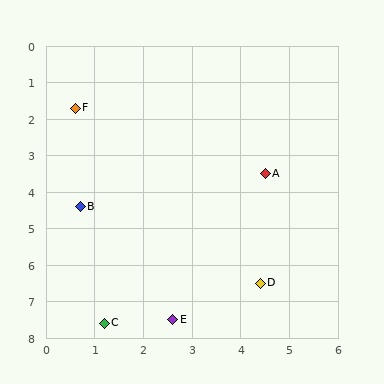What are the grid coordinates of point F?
Point F is at approximately (0.6, 1.7).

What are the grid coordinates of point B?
Point B is at approximately (0.7, 4.4).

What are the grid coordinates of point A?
Point A is at approximately (4.5, 3.5).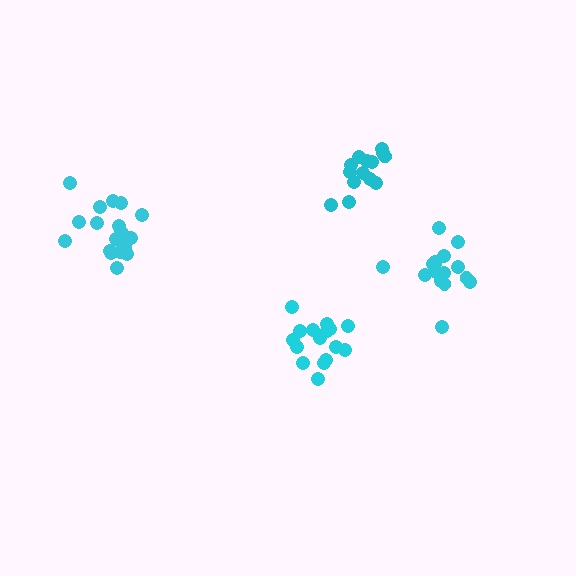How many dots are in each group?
Group 1: 20 dots, Group 2: 14 dots, Group 3: 16 dots, Group 4: 16 dots (66 total).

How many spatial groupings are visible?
There are 4 spatial groupings.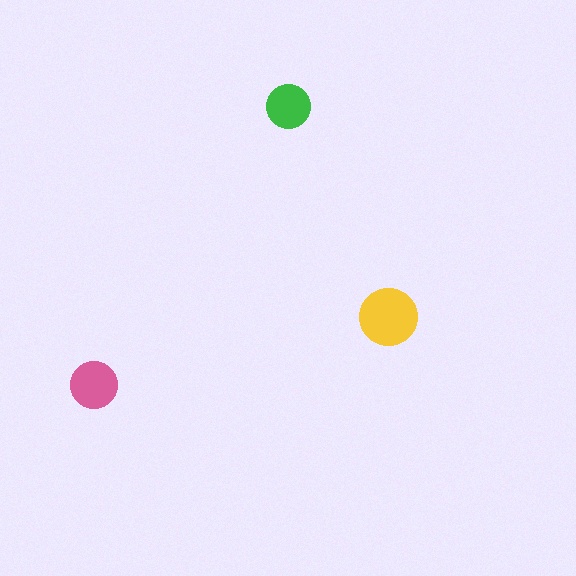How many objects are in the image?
There are 3 objects in the image.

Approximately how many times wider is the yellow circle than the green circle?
About 1.5 times wider.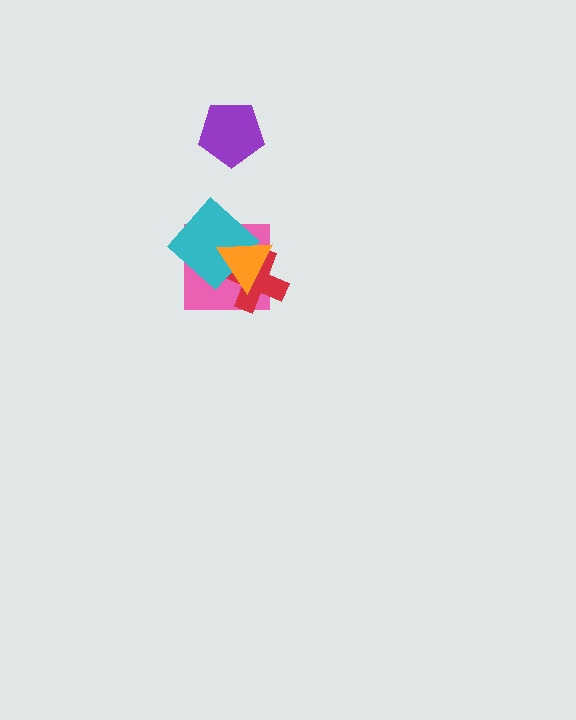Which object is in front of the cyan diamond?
The orange triangle is in front of the cyan diamond.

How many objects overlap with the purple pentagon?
0 objects overlap with the purple pentagon.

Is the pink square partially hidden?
Yes, it is partially covered by another shape.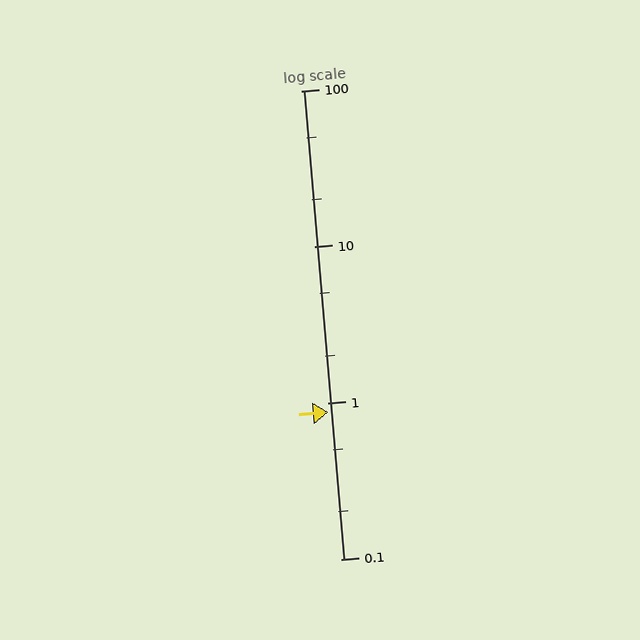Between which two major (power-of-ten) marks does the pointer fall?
The pointer is between 0.1 and 1.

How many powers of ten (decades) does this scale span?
The scale spans 3 decades, from 0.1 to 100.